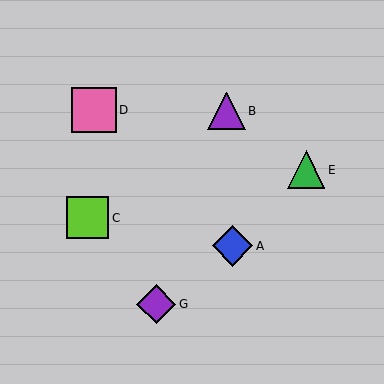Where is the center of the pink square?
The center of the pink square is at (94, 110).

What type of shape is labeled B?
Shape B is a purple triangle.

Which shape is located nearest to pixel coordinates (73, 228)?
The lime square (labeled C) at (88, 218) is nearest to that location.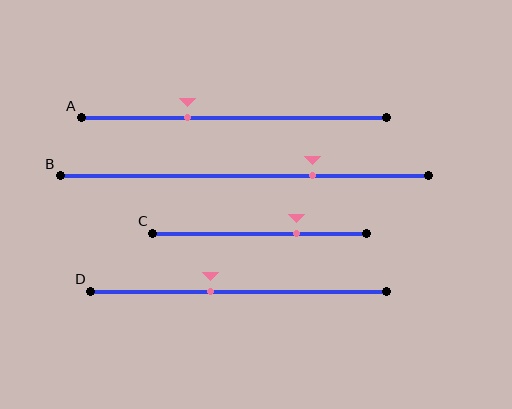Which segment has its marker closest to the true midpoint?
Segment D has its marker closest to the true midpoint.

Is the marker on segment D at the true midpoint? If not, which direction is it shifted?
No, the marker on segment D is shifted to the left by about 10% of the segment length.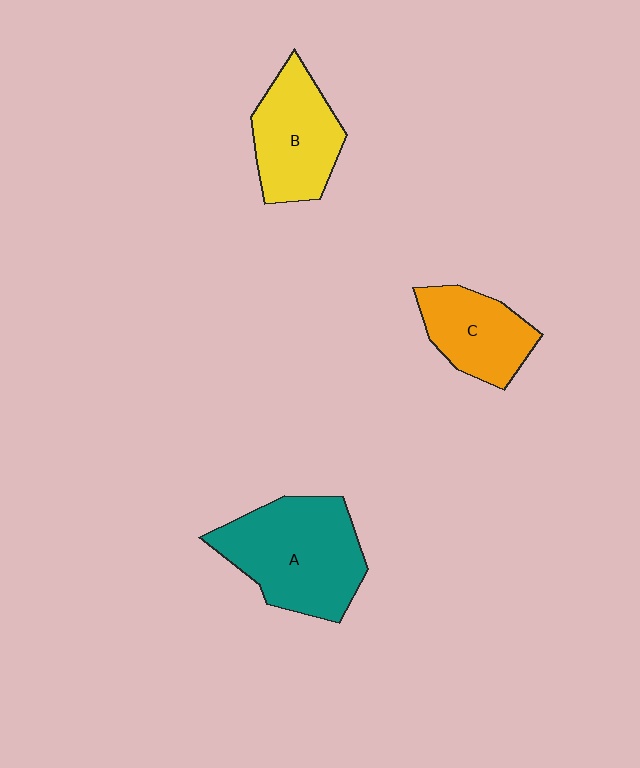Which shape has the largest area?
Shape A (teal).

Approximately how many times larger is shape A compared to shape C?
Approximately 1.6 times.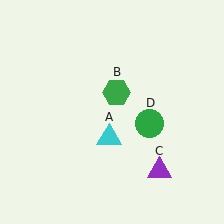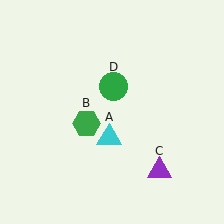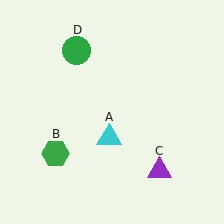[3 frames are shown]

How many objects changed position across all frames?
2 objects changed position: green hexagon (object B), green circle (object D).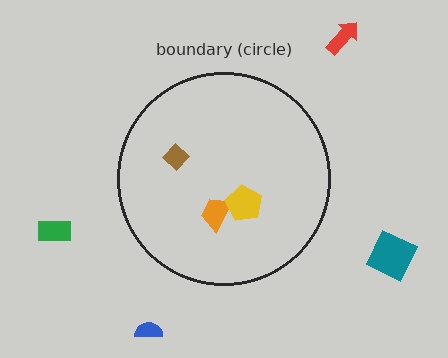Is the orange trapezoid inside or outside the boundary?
Inside.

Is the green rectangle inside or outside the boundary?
Outside.